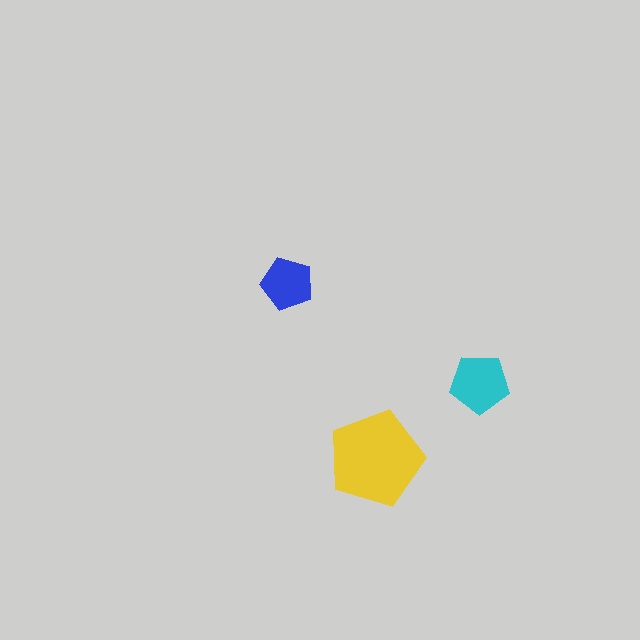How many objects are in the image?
There are 3 objects in the image.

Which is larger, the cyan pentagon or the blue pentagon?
The cyan one.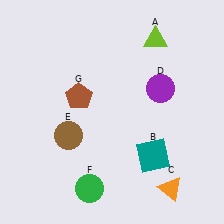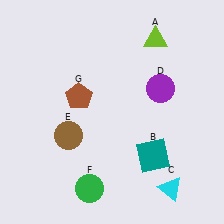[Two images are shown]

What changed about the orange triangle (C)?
In Image 1, C is orange. In Image 2, it changed to cyan.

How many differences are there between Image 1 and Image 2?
There is 1 difference between the two images.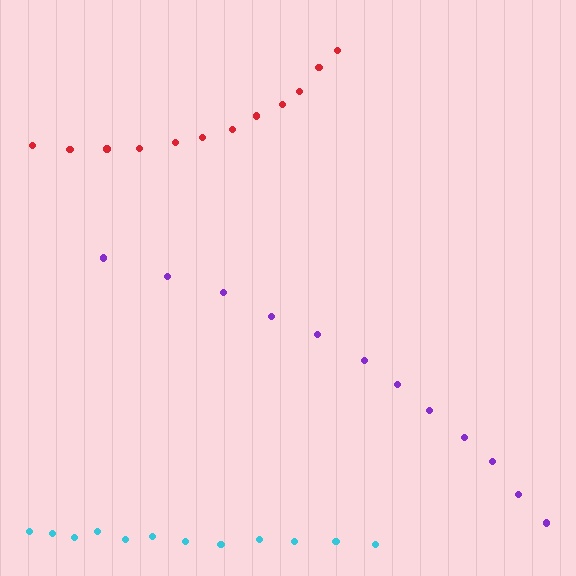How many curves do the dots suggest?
There are 3 distinct paths.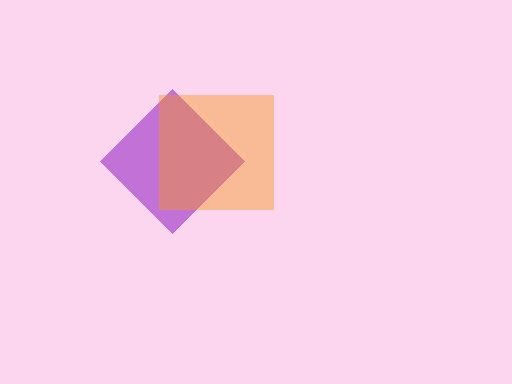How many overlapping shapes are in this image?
There are 2 overlapping shapes in the image.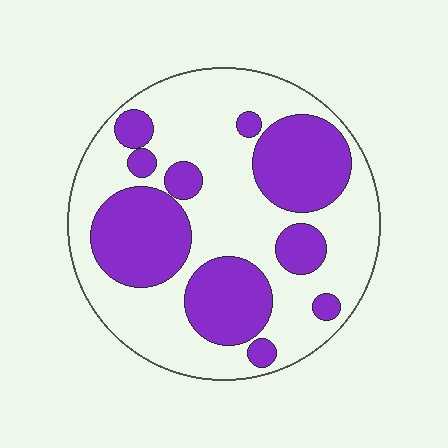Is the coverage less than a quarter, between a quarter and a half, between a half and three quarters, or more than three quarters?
Between a quarter and a half.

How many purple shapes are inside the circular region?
10.